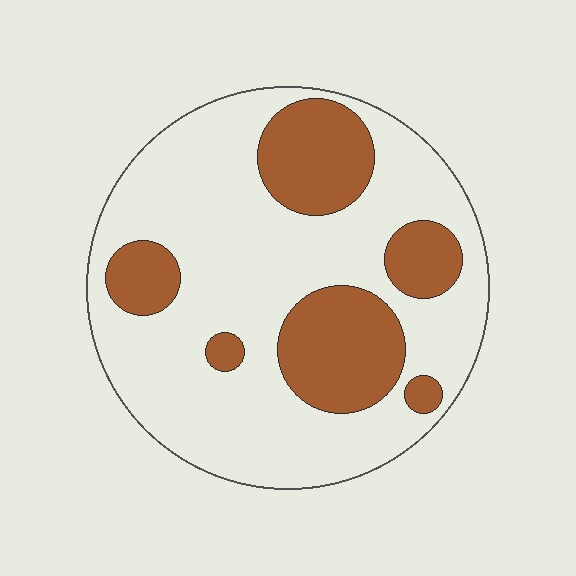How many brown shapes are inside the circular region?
6.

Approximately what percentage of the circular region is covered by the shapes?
Approximately 30%.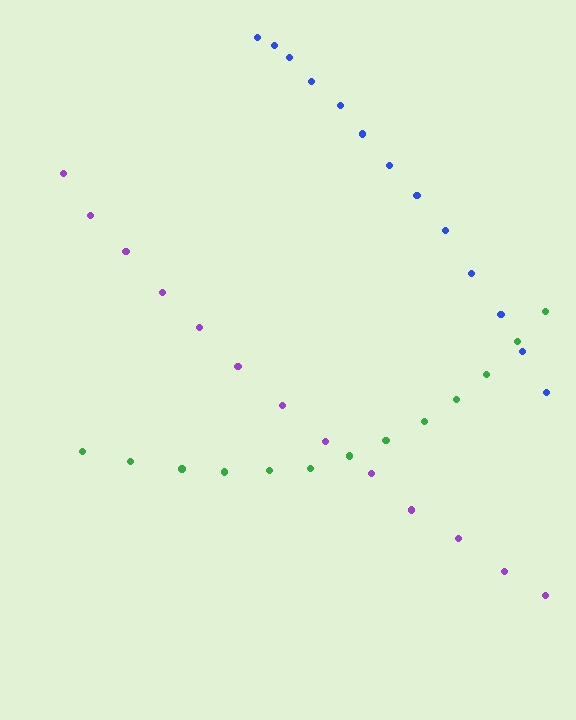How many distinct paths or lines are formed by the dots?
There are 3 distinct paths.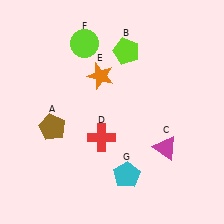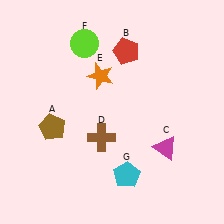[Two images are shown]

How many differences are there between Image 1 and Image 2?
There are 2 differences between the two images.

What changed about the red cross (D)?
In Image 1, D is red. In Image 2, it changed to brown.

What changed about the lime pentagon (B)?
In Image 1, B is lime. In Image 2, it changed to red.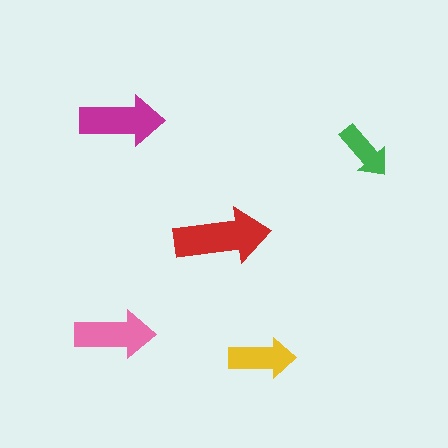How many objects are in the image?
There are 5 objects in the image.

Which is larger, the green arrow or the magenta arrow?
The magenta one.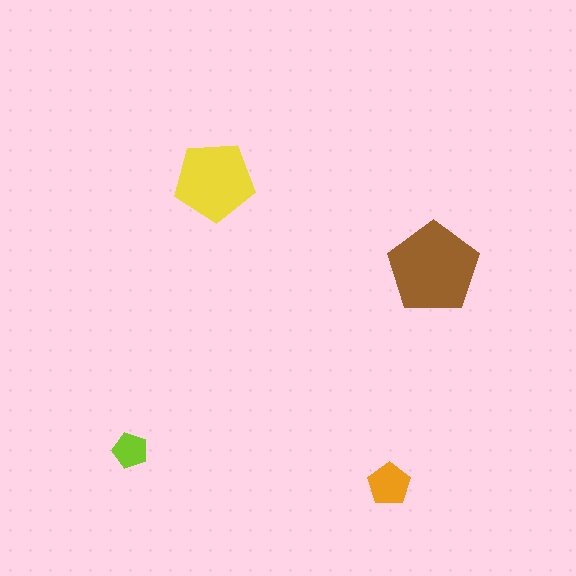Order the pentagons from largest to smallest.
the brown one, the yellow one, the orange one, the lime one.